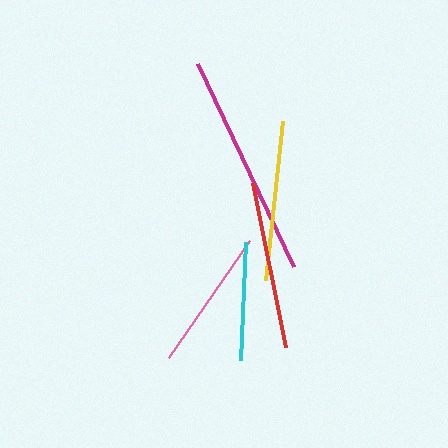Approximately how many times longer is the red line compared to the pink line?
The red line is approximately 1.2 times the length of the pink line.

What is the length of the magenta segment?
The magenta segment is approximately 225 pixels long.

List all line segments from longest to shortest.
From longest to shortest: magenta, red, yellow, pink, cyan.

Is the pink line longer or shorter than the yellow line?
The yellow line is longer than the pink line.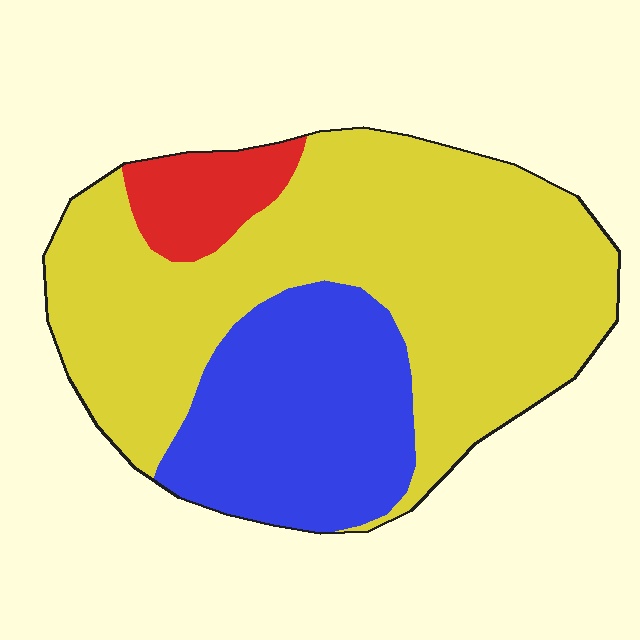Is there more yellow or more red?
Yellow.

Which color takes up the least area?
Red, at roughly 10%.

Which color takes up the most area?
Yellow, at roughly 65%.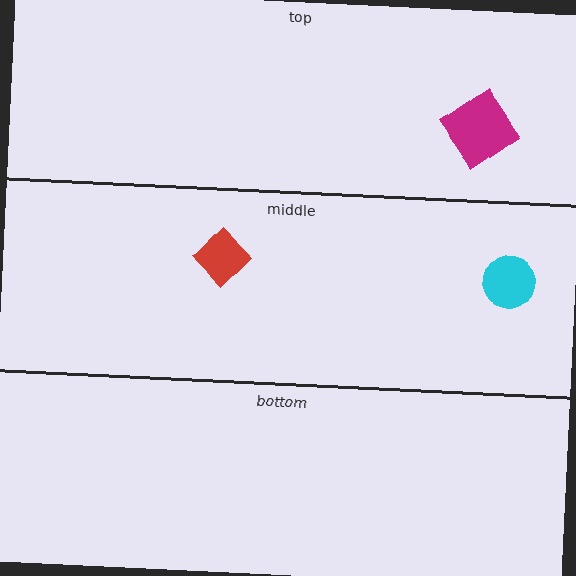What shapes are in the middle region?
The red diamond, the cyan circle.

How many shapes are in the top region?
1.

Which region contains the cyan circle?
The middle region.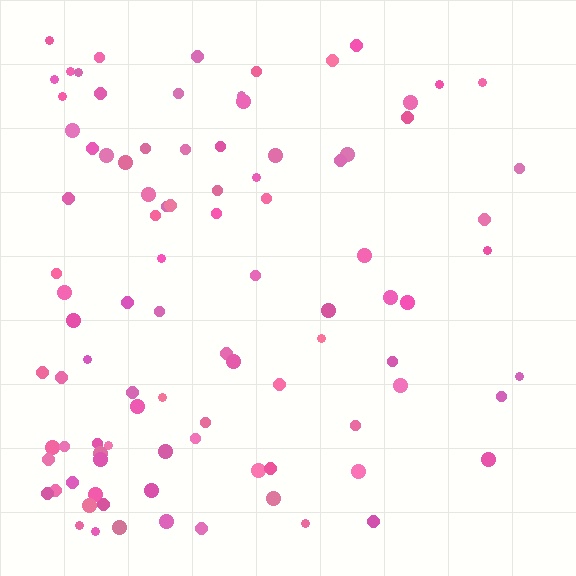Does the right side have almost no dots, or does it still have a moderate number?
Still a moderate number, just noticeably fewer than the left.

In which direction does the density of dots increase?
From right to left, with the left side densest.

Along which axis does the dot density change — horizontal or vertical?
Horizontal.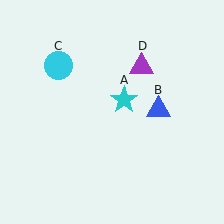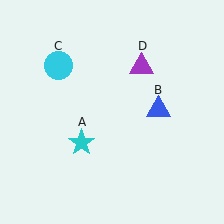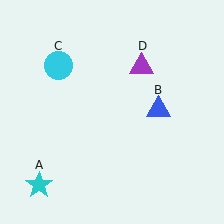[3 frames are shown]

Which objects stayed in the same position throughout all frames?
Blue triangle (object B) and cyan circle (object C) and purple triangle (object D) remained stationary.